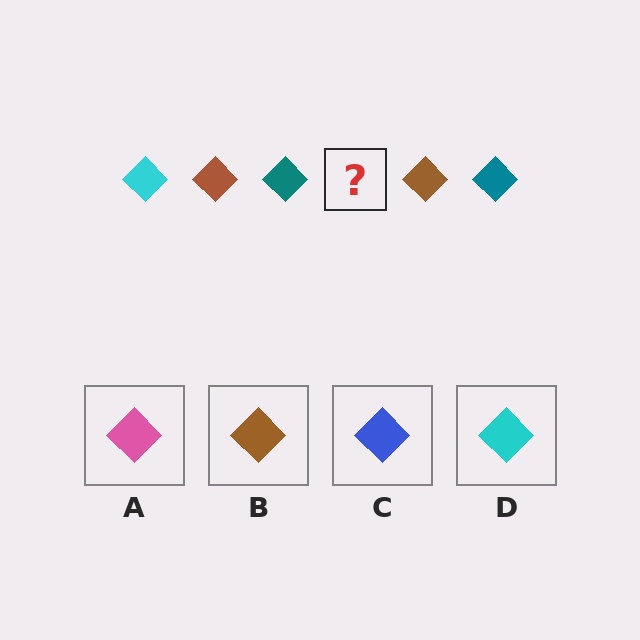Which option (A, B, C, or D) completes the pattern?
D.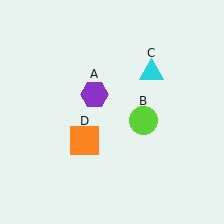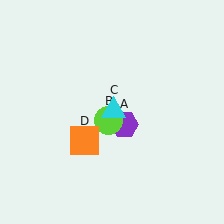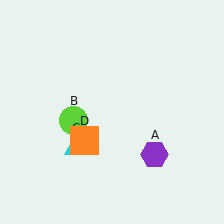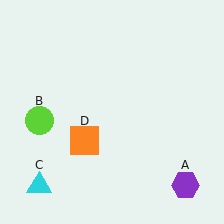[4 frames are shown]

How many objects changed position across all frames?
3 objects changed position: purple hexagon (object A), lime circle (object B), cyan triangle (object C).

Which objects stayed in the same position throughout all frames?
Orange square (object D) remained stationary.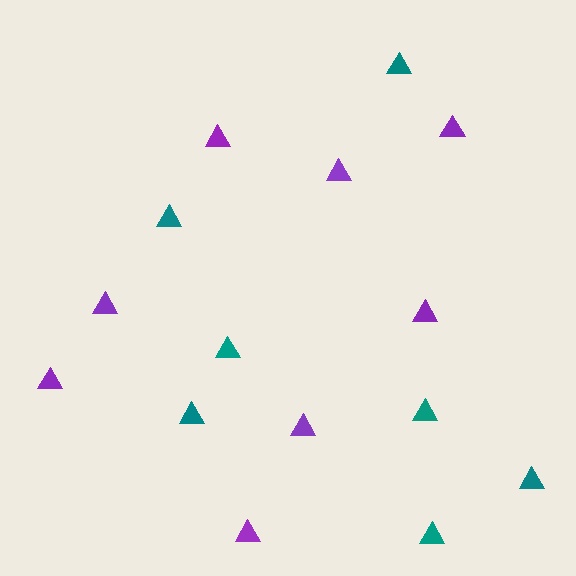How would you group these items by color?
There are 2 groups: one group of teal triangles (7) and one group of purple triangles (8).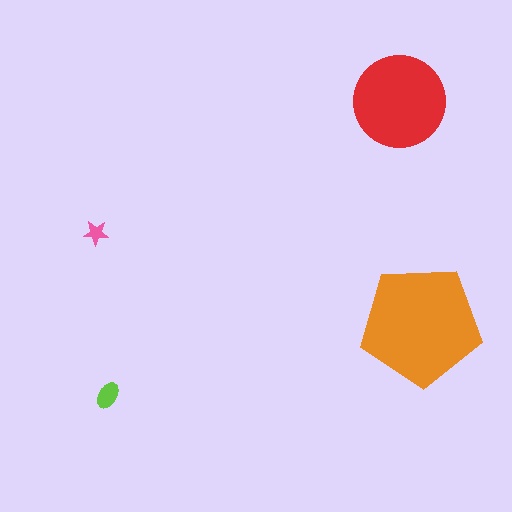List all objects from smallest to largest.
The pink star, the lime ellipse, the red circle, the orange pentagon.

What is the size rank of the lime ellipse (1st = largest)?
3rd.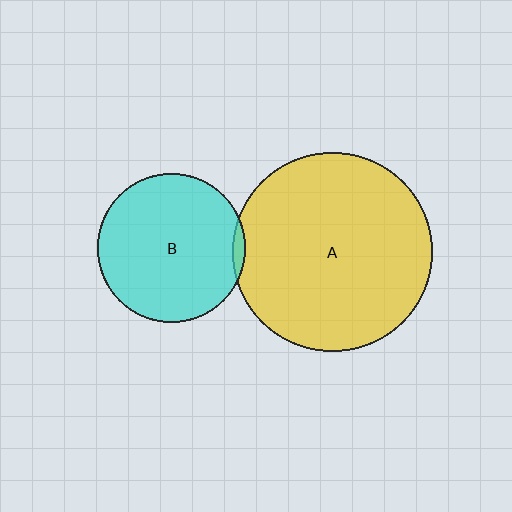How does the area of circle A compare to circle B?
Approximately 1.8 times.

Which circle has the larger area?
Circle A (yellow).